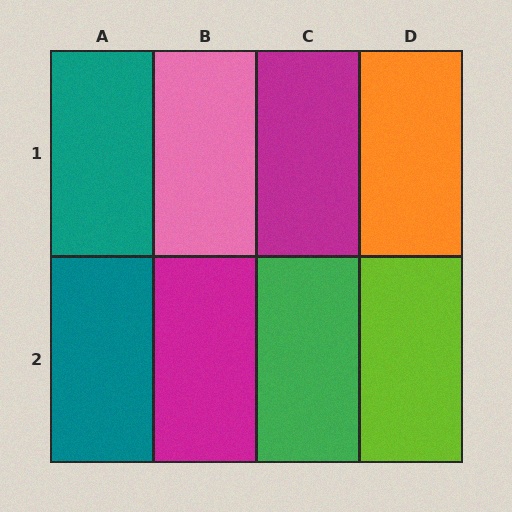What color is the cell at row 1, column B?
Pink.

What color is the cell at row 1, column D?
Orange.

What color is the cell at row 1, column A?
Teal.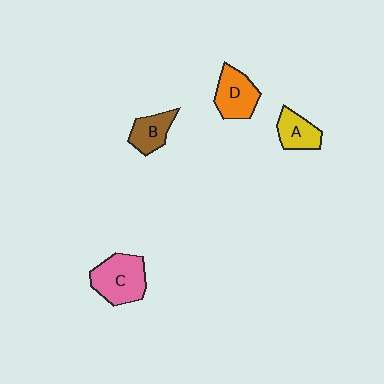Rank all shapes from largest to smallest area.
From largest to smallest: C (pink), D (orange), B (brown), A (yellow).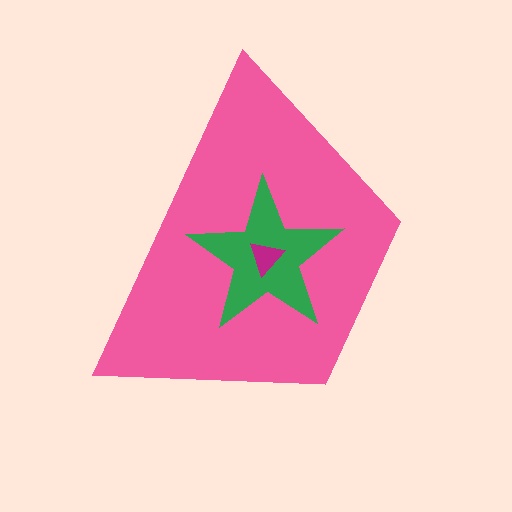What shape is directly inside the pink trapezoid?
The green star.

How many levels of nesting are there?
3.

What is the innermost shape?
The magenta triangle.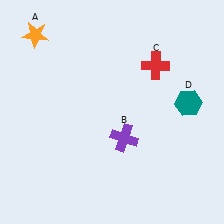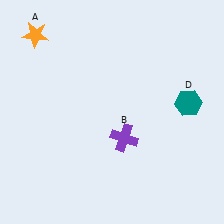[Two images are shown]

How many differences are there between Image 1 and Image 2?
There is 1 difference between the two images.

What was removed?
The red cross (C) was removed in Image 2.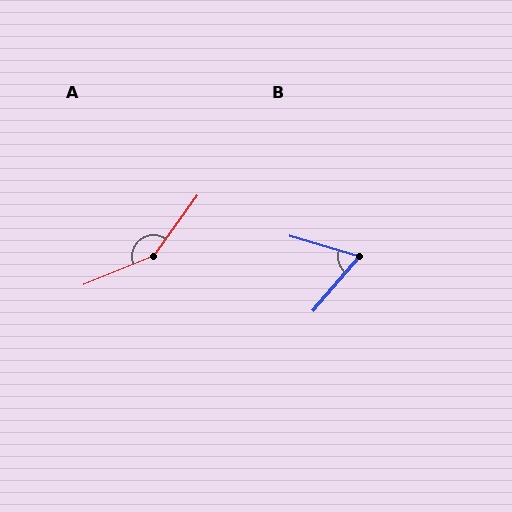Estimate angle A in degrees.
Approximately 148 degrees.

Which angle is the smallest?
B, at approximately 66 degrees.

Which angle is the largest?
A, at approximately 148 degrees.